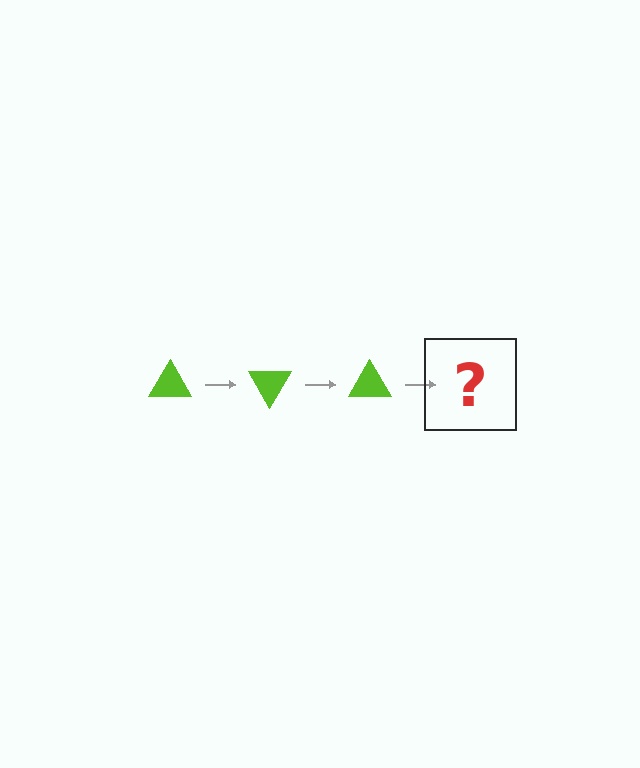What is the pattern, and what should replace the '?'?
The pattern is that the triangle rotates 60 degrees each step. The '?' should be a lime triangle rotated 180 degrees.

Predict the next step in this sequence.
The next step is a lime triangle rotated 180 degrees.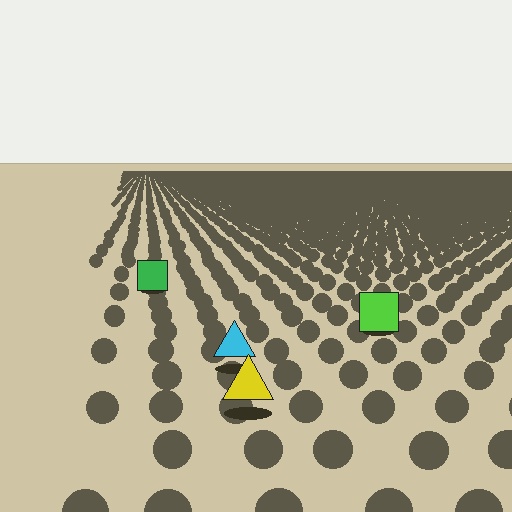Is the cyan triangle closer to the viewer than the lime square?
Yes. The cyan triangle is closer — you can tell from the texture gradient: the ground texture is coarser near it.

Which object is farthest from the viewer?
The green square is farthest from the viewer. It appears smaller and the ground texture around it is denser.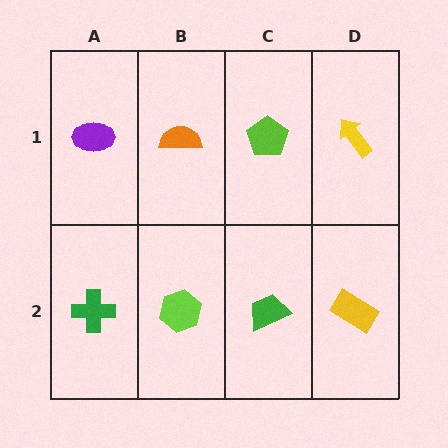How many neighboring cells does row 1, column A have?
2.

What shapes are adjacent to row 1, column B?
A lime hexagon (row 2, column B), a purple ellipse (row 1, column A), a lime pentagon (row 1, column C).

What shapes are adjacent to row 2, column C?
A lime pentagon (row 1, column C), a lime hexagon (row 2, column B), a yellow rectangle (row 2, column D).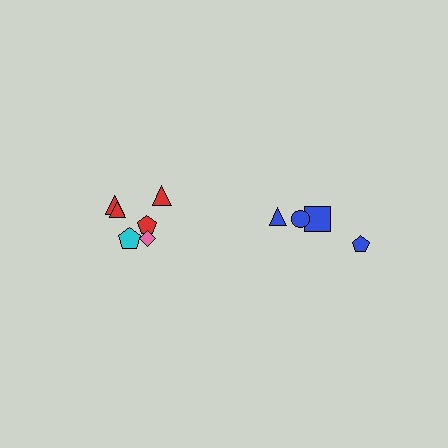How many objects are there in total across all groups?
There are 10 objects.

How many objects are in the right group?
There are 4 objects.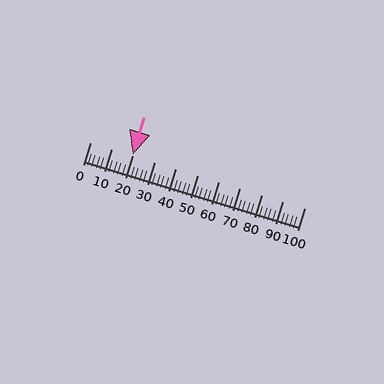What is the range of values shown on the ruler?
The ruler shows values from 0 to 100.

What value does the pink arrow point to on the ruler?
The pink arrow points to approximately 20.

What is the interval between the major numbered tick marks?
The major tick marks are spaced 10 units apart.